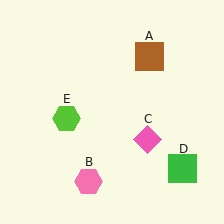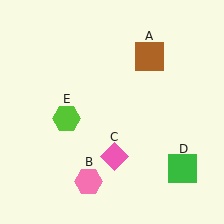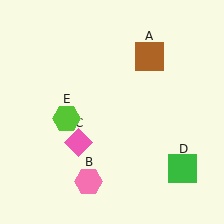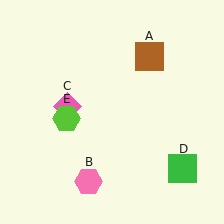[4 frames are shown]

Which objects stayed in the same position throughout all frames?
Brown square (object A) and pink hexagon (object B) and green square (object D) and lime hexagon (object E) remained stationary.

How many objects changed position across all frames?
1 object changed position: pink diamond (object C).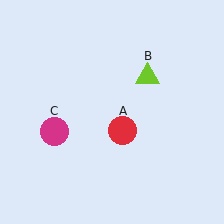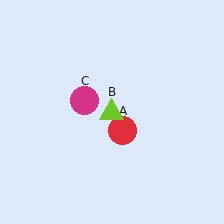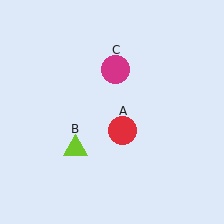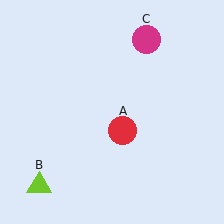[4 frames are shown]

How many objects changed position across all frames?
2 objects changed position: lime triangle (object B), magenta circle (object C).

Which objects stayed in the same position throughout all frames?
Red circle (object A) remained stationary.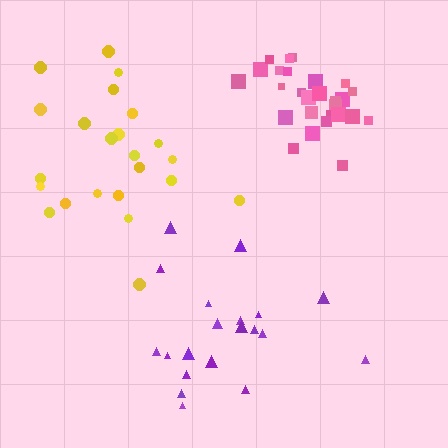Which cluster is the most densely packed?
Pink.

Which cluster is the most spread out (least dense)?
Purple.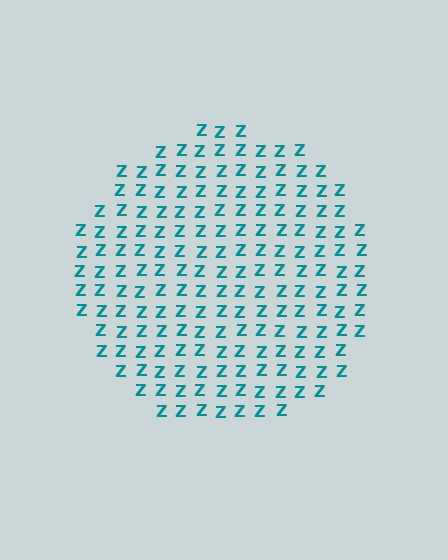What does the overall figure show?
The overall figure shows a circle.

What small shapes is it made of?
It is made of small letter Z's.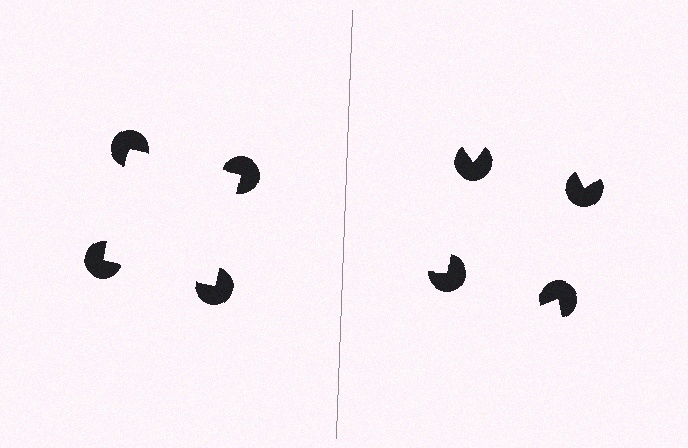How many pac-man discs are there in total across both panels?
8 — 4 on each side.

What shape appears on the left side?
An illusory square.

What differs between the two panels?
The pac-man discs are positioned identically on both sides; only the wedge orientations differ. On the left they align to a square; on the right they are misaligned.